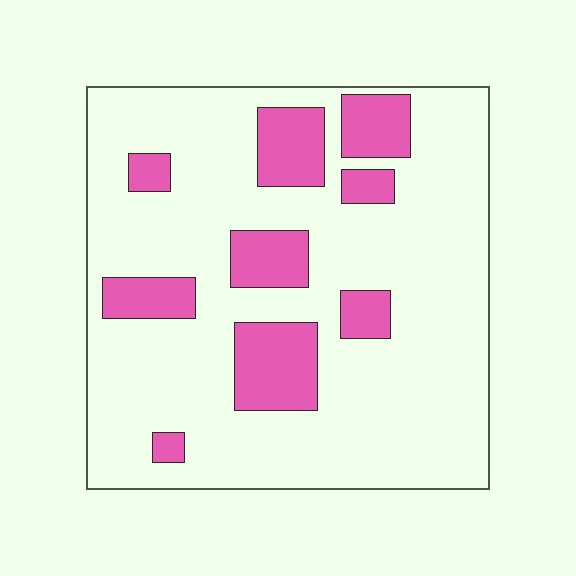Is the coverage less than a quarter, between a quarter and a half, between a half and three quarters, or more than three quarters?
Less than a quarter.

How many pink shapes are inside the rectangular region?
9.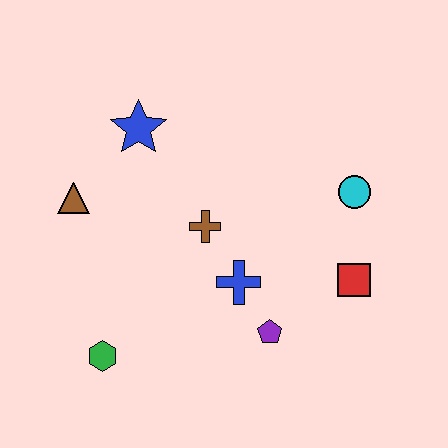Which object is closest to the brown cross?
The blue cross is closest to the brown cross.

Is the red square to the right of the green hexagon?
Yes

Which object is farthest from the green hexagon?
The cyan circle is farthest from the green hexagon.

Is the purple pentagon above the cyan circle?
No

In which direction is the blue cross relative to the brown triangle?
The blue cross is to the right of the brown triangle.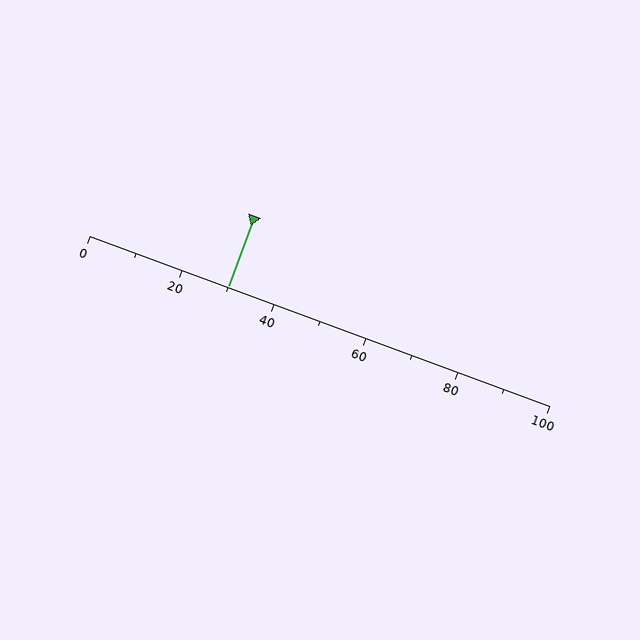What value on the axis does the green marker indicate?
The marker indicates approximately 30.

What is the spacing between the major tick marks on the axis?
The major ticks are spaced 20 apart.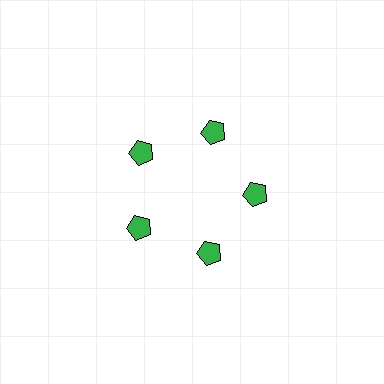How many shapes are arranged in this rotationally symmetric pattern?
There are 5 shapes, arranged in 5 groups of 1.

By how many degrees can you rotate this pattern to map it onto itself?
The pattern maps onto itself every 72 degrees of rotation.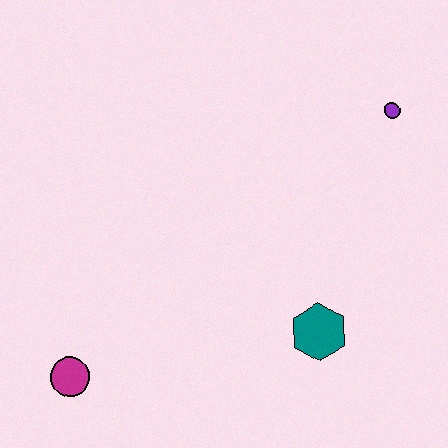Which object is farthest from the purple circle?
The magenta circle is farthest from the purple circle.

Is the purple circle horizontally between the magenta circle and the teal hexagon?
No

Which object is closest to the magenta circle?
The teal hexagon is closest to the magenta circle.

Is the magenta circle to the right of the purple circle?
No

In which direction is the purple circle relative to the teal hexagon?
The purple circle is above the teal hexagon.